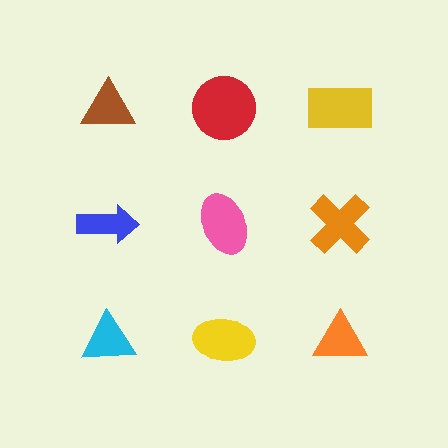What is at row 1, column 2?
A red circle.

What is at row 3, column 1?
A cyan triangle.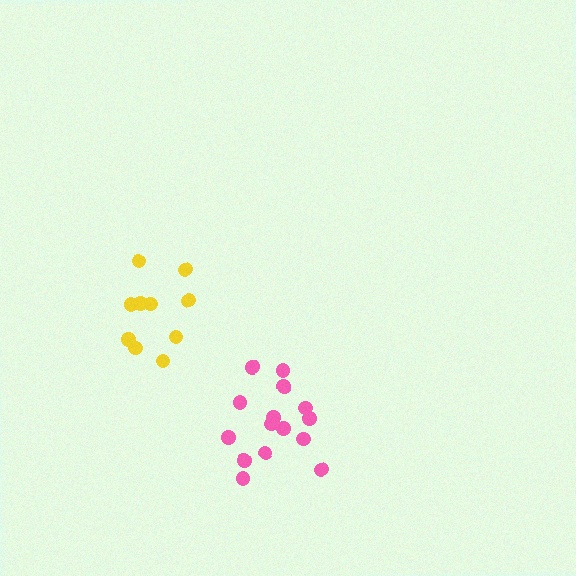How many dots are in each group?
Group 1: 15 dots, Group 2: 10 dots (25 total).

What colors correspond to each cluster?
The clusters are colored: pink, yellow.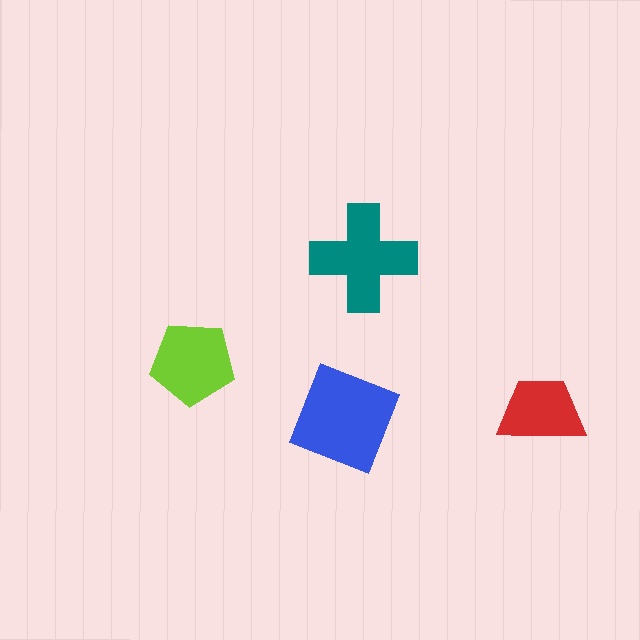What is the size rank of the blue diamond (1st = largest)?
1st.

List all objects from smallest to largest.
The red trapezoid, the lime pentagon, the teal cross, the blue diamond.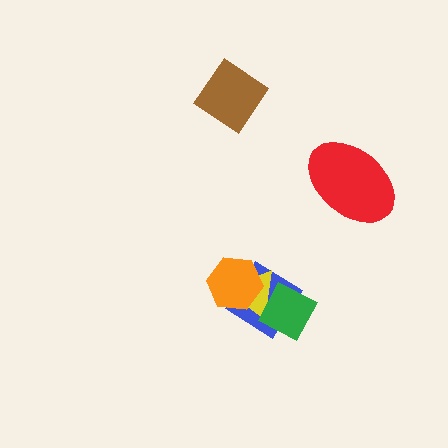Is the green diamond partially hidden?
No, no other shape covers it.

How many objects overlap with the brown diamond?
0 objects overlap with the brown diamond.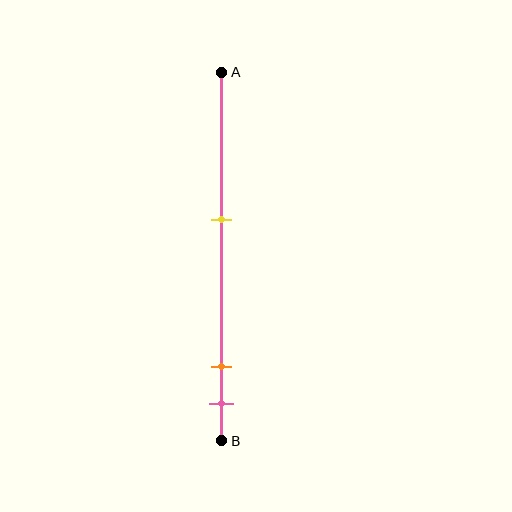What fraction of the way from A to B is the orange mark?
The orange mark is approximately 80% (0.8) of the way from A to B.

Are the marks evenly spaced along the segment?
No, the marks are not evenly spaced.